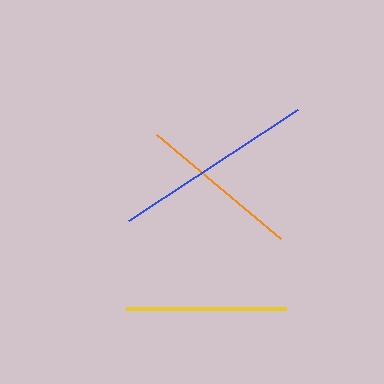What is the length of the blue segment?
The blue segment is approximately 202 pixels long.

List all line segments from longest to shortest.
From longest to shortest: blue, orange, yellow.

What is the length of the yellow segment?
The yellow segment is approximately 160 pixels long.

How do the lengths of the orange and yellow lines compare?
The orange and yellow lines are approximately the same length.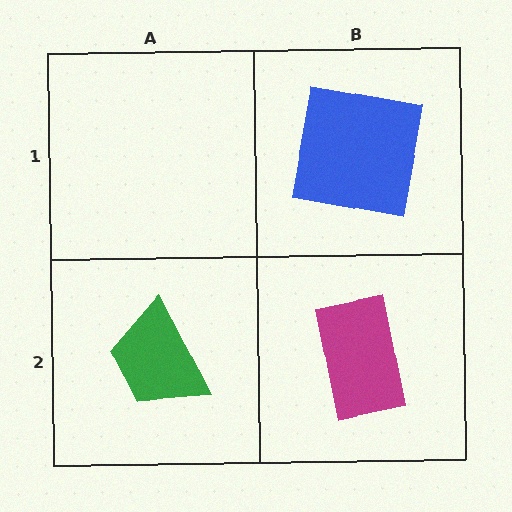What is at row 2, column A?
A green trapezoid.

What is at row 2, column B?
A magenta rectangle.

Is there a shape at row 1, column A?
No, that cell is empty.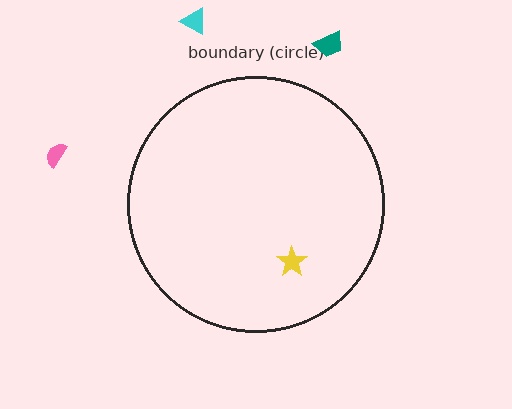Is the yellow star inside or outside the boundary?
Inside.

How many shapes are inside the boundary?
1 inside, 3 outside.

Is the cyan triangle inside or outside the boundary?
Outside.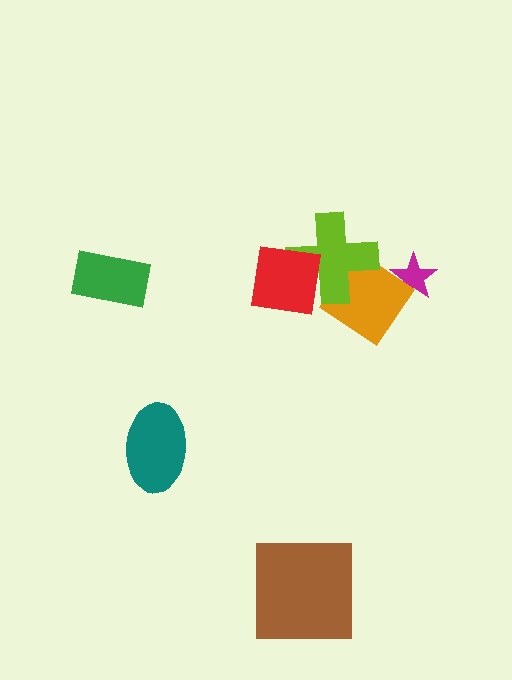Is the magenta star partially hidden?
Yes, it is partially covered by another shape.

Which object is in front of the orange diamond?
The lime cross is in front of the orange diamond.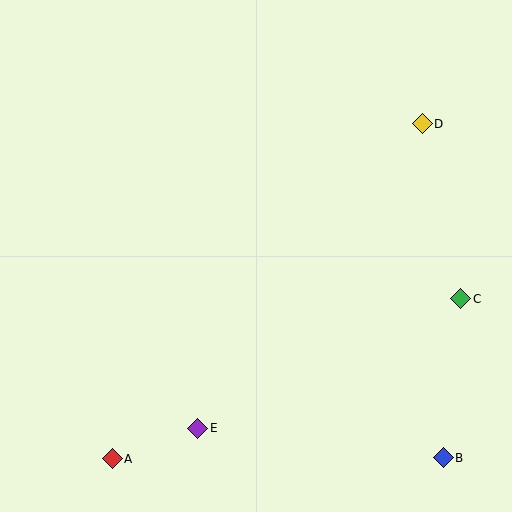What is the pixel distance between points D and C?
The distance between D and C is 179 pixels.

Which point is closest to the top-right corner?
Point D is closest to the top-right corner.